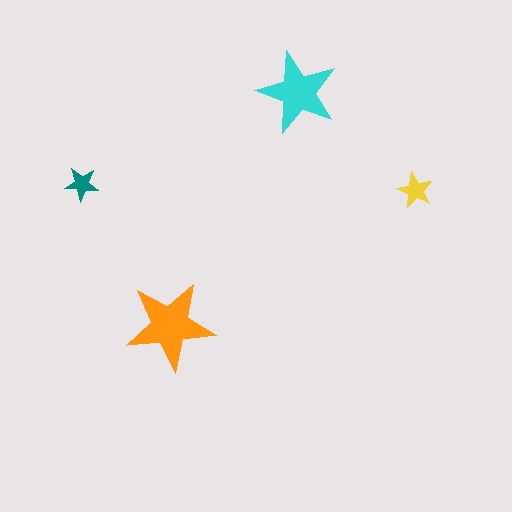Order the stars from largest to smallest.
the orange one, the cyan one, the yellow one, the teal one.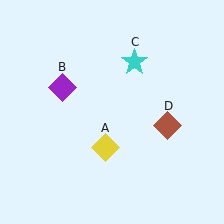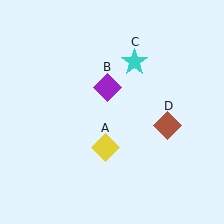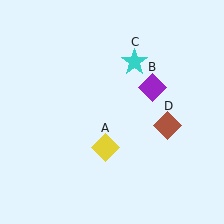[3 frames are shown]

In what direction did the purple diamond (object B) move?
The purple diamond (object B) moved right.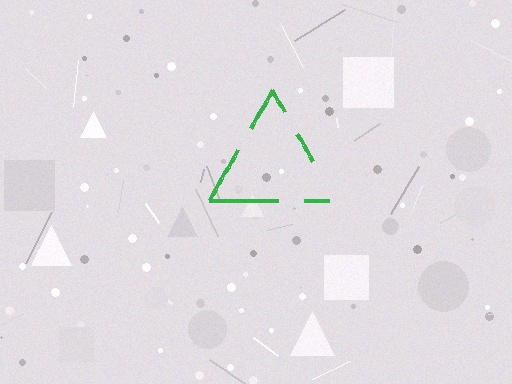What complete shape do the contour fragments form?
The contour fragments form a triangle.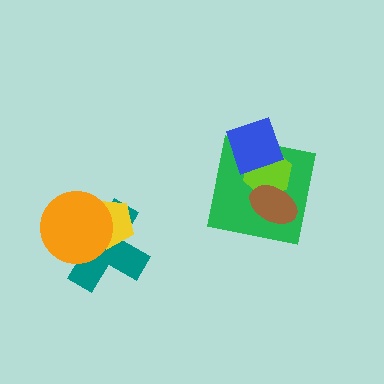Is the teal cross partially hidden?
Yes, it is partially covered by another shape.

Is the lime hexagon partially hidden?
Yes, it is partially covered by another shape.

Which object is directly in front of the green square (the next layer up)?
The lime hexagon is directly in front of the green square.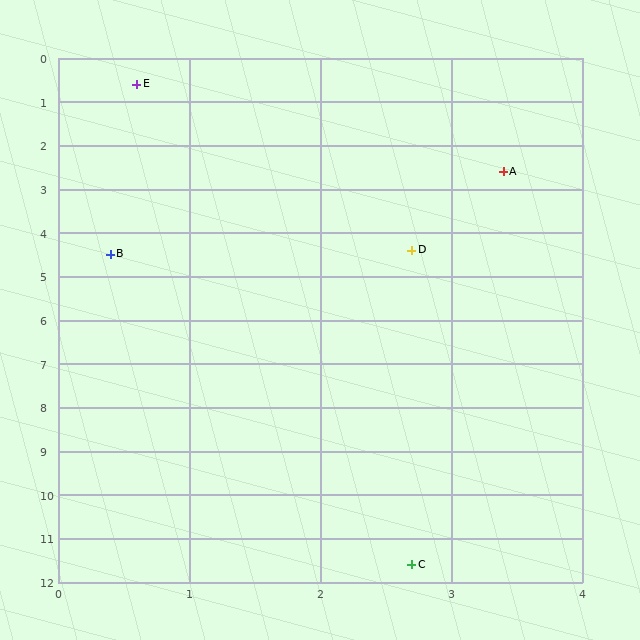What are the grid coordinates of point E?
Point E is at approximately (0.6, 0.6).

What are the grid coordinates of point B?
Point B is at approximately (0.4, 4.5).